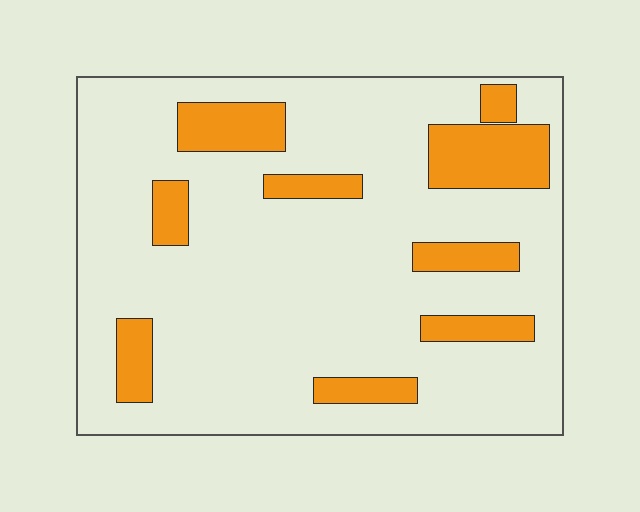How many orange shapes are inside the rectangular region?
9.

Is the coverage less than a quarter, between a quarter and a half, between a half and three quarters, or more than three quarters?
Less than a quarter.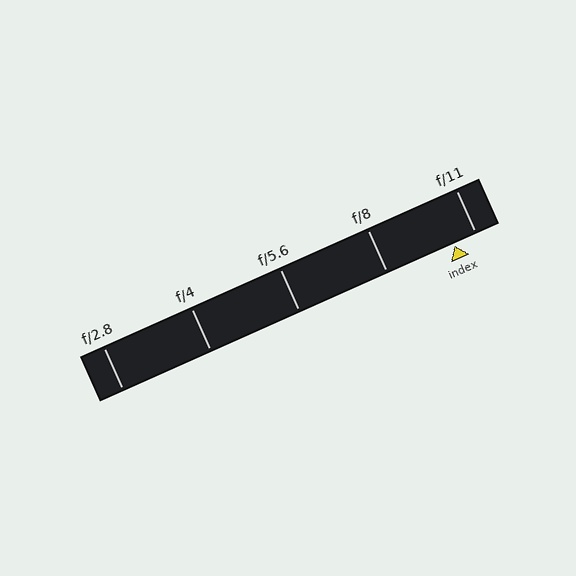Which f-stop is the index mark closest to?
The index mark is closest to f/11.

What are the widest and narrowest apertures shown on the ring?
The widest aperture shown is f/2.8 and the narrowest is f/11.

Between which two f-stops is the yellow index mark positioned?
The index mark is between f/8 and f/11.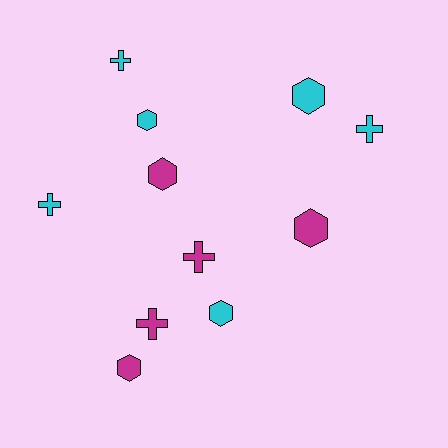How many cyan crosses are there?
There are 3 cyan crosses.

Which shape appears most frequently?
Hexagon, with 6 objects.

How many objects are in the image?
There are 11 objects.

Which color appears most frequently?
Cyan, with 6 objects.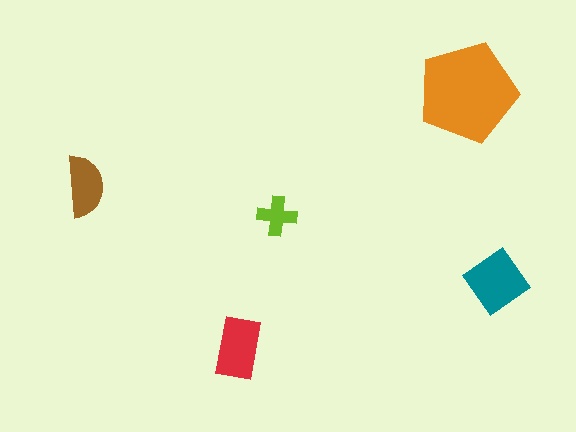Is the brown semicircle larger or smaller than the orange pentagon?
Smaller.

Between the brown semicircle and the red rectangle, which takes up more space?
The red rectangle.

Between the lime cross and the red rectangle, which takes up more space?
The red rectangle.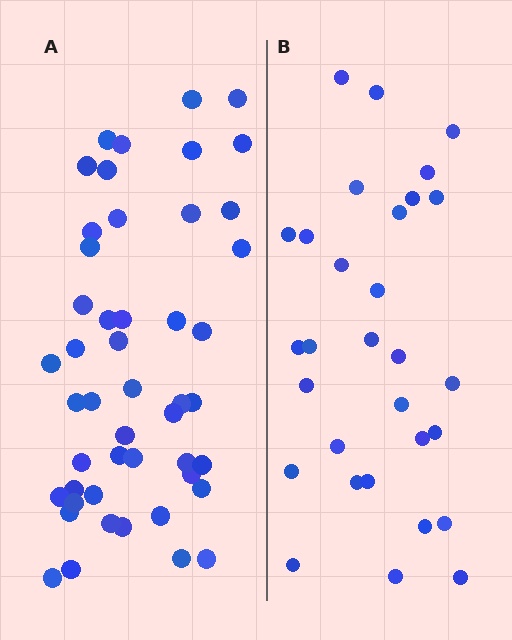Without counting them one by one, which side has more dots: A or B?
Region A (the left region) has more dots.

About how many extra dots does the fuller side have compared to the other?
Region A has approximately 20 more dots than region B.